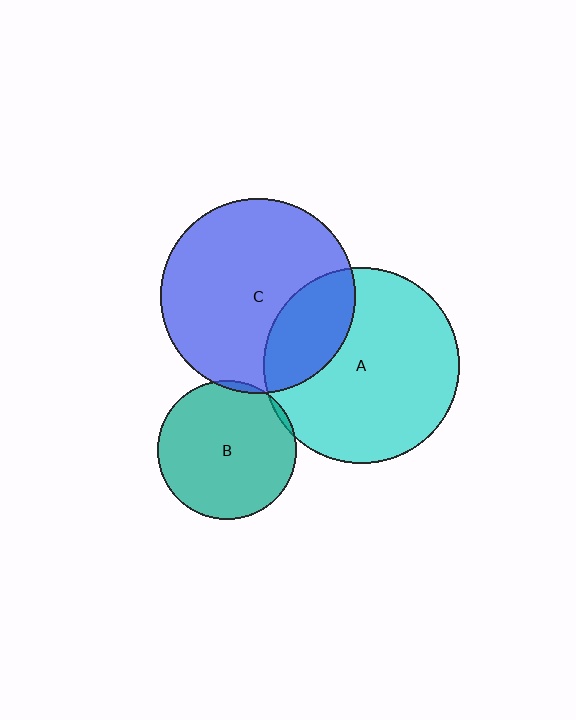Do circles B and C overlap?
Yes.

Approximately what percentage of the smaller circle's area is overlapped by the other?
Approximately 5%.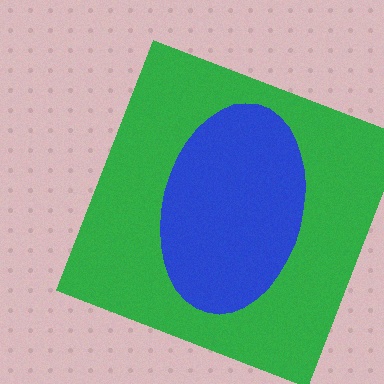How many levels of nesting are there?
2.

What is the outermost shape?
The green square.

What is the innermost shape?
The blue ellipse.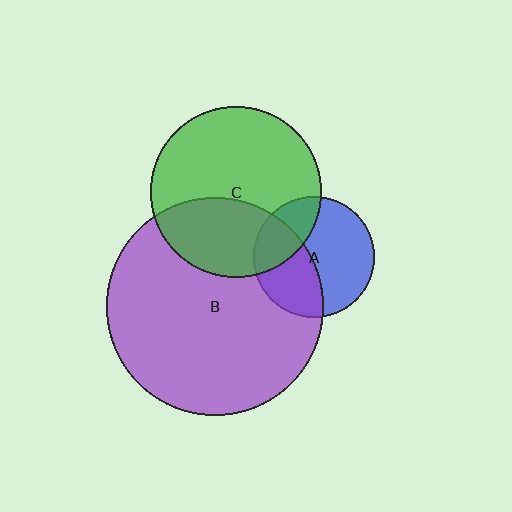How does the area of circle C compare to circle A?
Approximately 2.0 times.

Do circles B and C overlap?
Yes.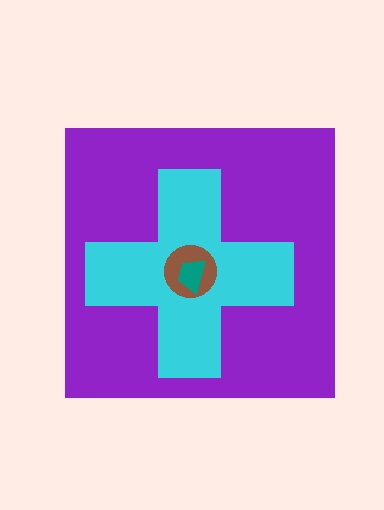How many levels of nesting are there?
4.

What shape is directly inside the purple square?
The cyan cross.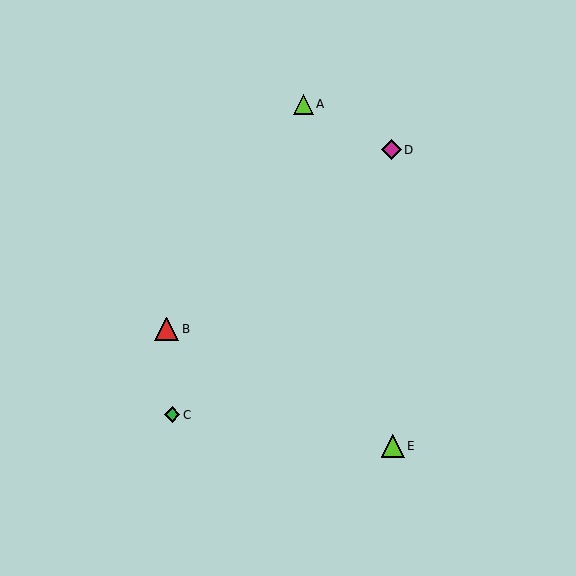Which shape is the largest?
The red triangle (labeled B) is the largest.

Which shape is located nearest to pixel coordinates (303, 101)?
The lime triangle (labeled A) at (303, 104) is nearest to that location.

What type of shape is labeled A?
Shape A is a lime triangle.